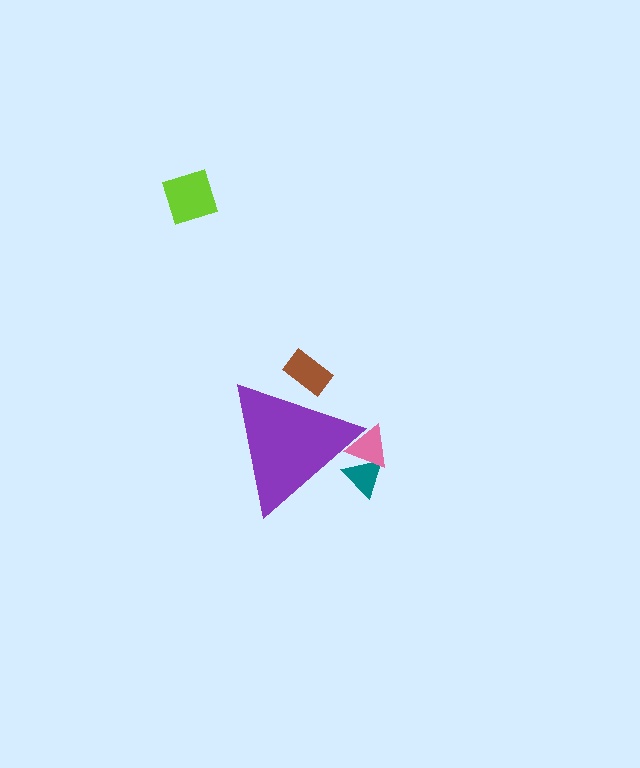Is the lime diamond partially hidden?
No, the lime diamond is fully visible.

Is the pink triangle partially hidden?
Yes, the pink triangle is partially hidden behind the purple triangle.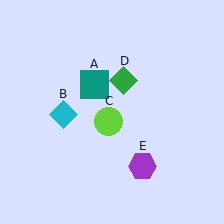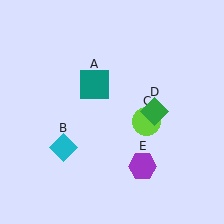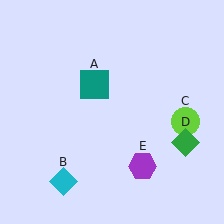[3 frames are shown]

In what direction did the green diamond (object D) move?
The green diamond (object D) moved down and to the right.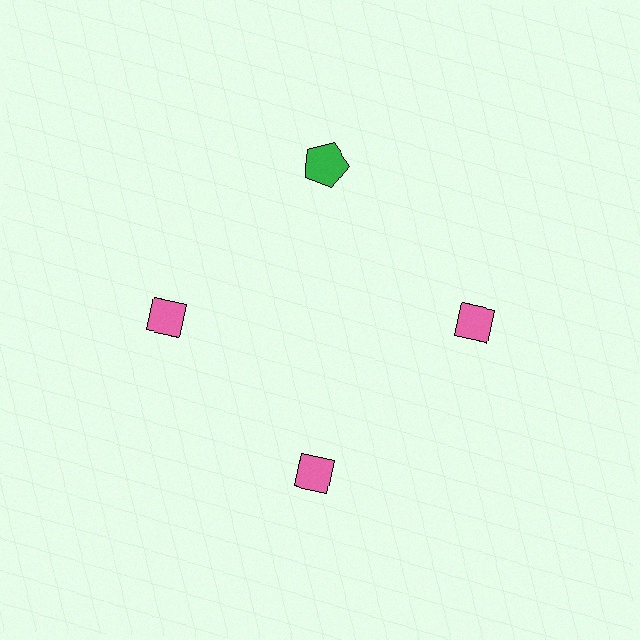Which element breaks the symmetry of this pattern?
The green pentagon at roughly the 12 o'clock position breaks the symmetry. All other shapes are pink diamonds.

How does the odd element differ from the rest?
It differs in both color (green instead of pink) and shape (pentagon instead of diamond).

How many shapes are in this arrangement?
There are 4 shapes arranged in a ring pattern.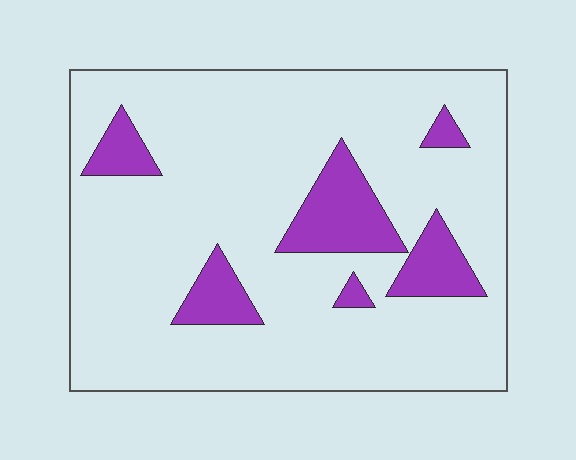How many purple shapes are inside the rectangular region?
6.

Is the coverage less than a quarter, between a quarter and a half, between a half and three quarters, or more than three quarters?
Less than a quarter.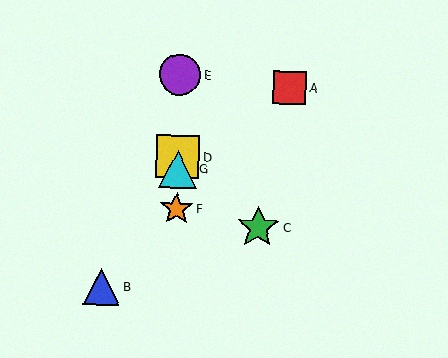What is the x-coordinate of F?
Object F is at x≈176.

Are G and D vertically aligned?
Yes, both are at x≈178.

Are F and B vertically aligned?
No, F is at x≈176 and B is at x≈101.